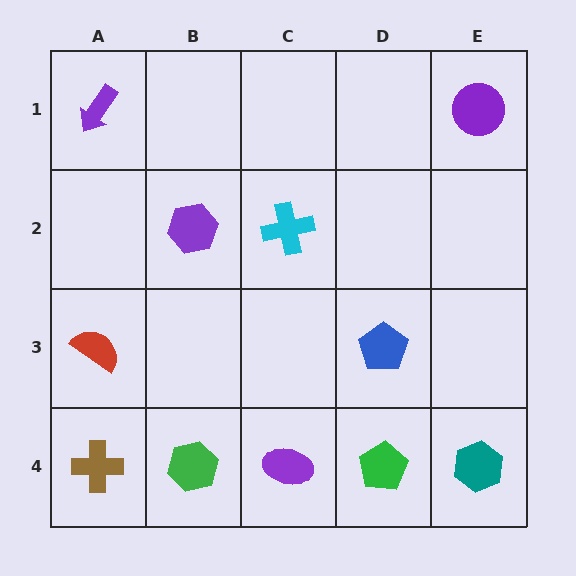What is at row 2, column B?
A purple hexagon.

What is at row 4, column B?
A green hexagon.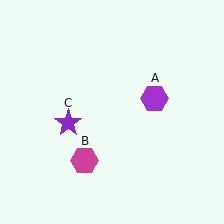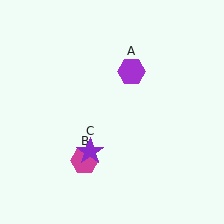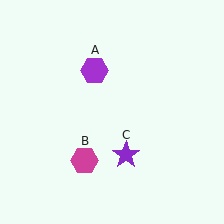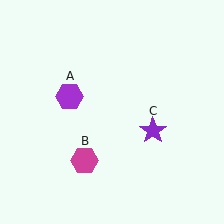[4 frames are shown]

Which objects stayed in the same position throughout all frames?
Magenta hexagon (object B) remained stationary.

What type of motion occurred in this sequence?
The purple hexagon (object A), purple star (object C) rotated counterclockwise around the center of the scene.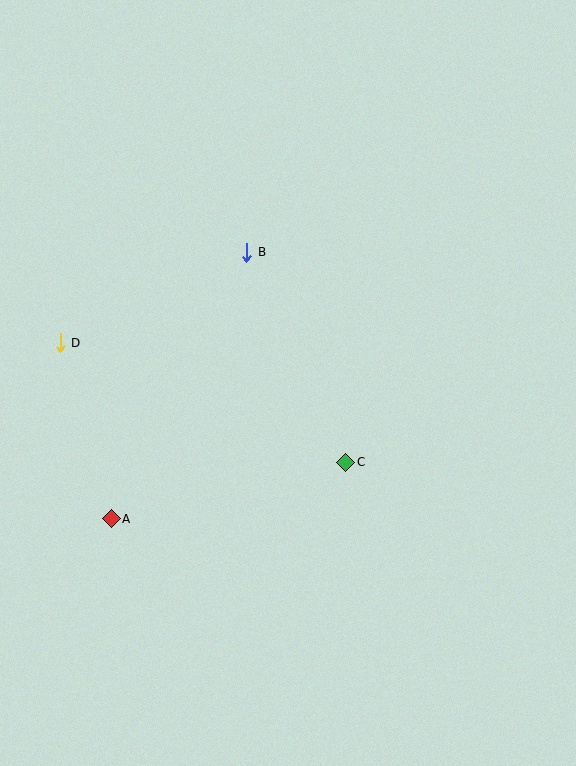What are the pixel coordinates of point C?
Point C is at (346, 462).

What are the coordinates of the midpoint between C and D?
The midpoint between C and D is at (203, 402).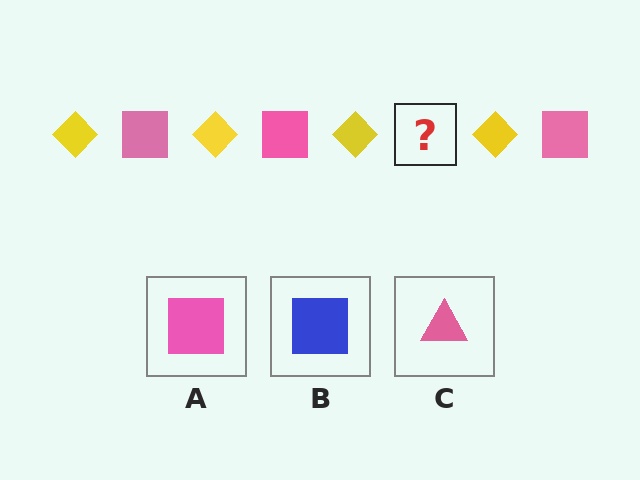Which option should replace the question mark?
Option A.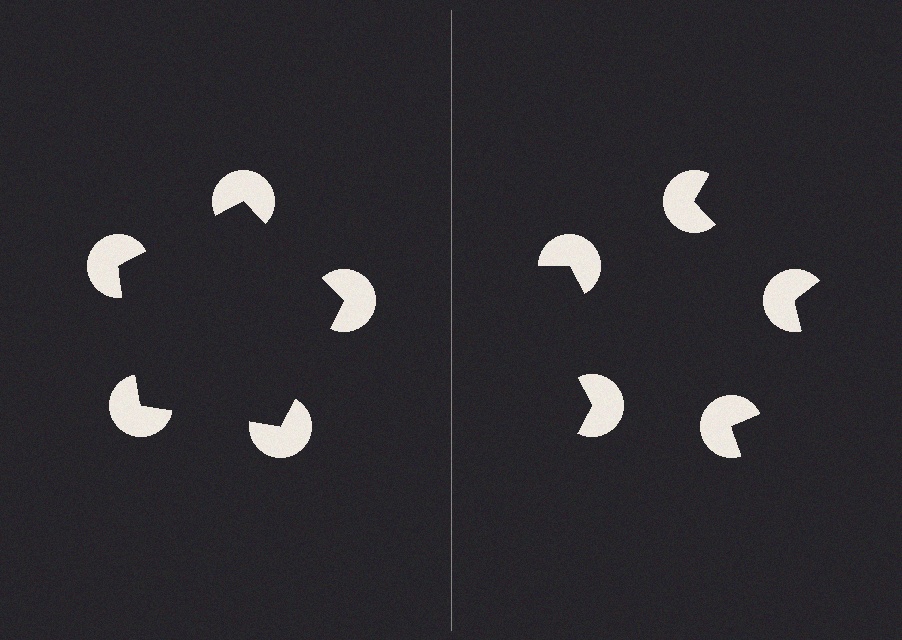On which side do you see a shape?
An illusory pentagon appears on the left side. On the right side the wedge cuts are rotated, so no coherent shape forms.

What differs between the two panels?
The pac-man discs are positioned identically on both sides; only the wedge orientations differ. On the left they align to a pentagon; on the right they are misaligned.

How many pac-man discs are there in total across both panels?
10 — 5 on each side.